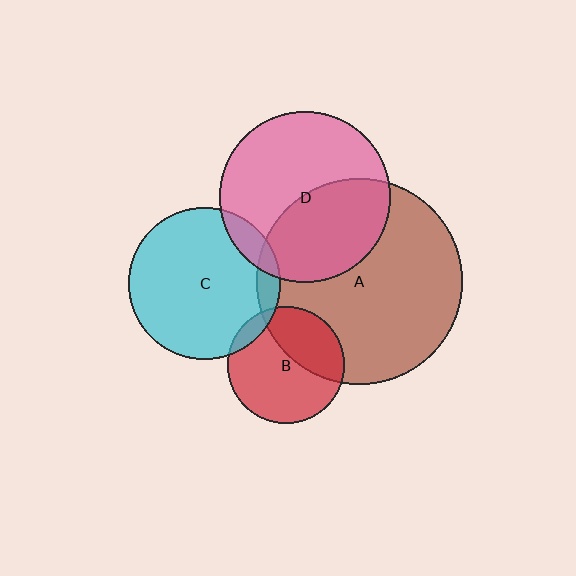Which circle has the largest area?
Circle A (brown).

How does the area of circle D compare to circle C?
Approximately 1.3 times.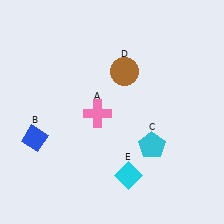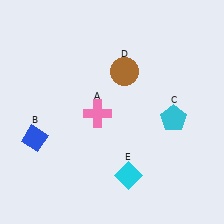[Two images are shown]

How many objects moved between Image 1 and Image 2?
1 object moved between the two images.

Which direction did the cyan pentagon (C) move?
The cyan pentagon (C) moved up.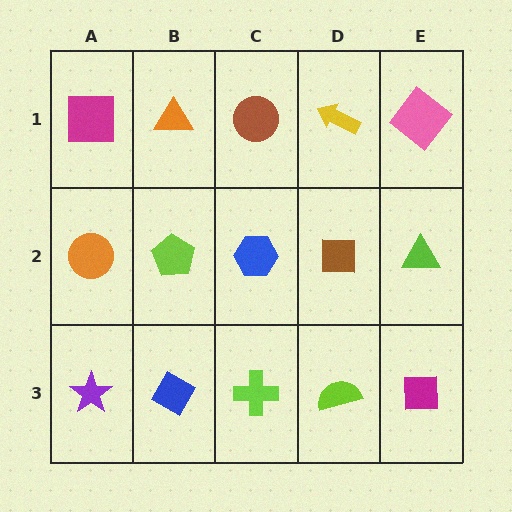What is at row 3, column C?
A lime cross.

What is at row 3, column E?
A magenta square.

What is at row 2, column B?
A lime pentagon.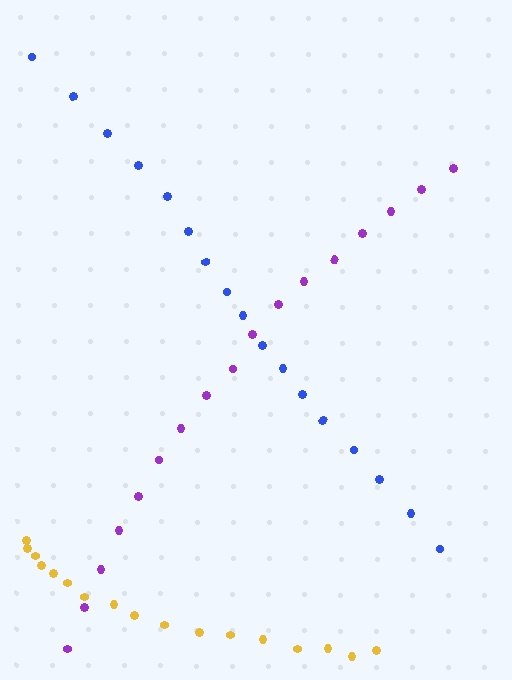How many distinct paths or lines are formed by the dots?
There are 3 distinct paths.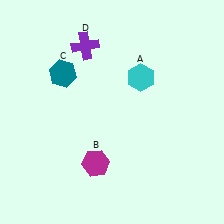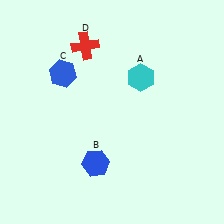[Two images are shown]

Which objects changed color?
B changed from magenta to blue. C changed from teal to blue. D changed from purple to red.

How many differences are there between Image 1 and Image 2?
There are 3 differences between the two images.